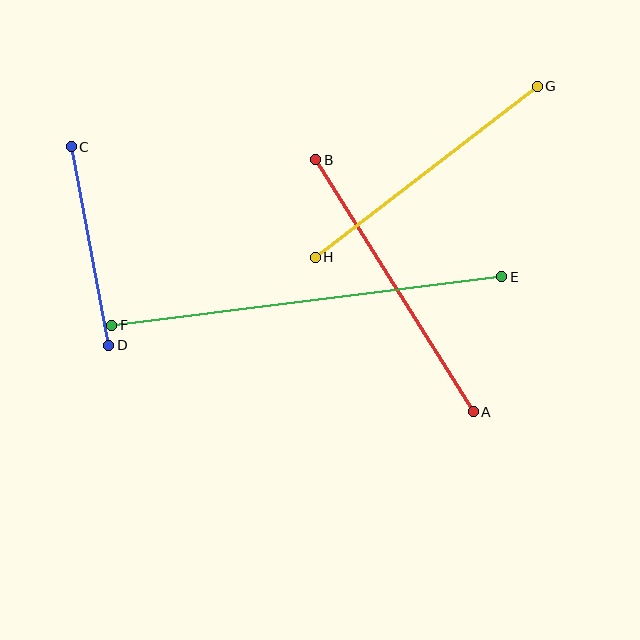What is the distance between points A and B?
The distance is approximately 297 pixels.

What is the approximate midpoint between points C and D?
The midpoint is at approximately (90, 246) pixels.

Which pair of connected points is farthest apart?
Points E and F are farthest apart.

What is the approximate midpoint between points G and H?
The midpoint is at approximately (426, 172) pixels.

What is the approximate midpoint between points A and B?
The midpoint is at approximately (394, 286) pixels.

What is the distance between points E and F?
The distance is approximately 393 pixels.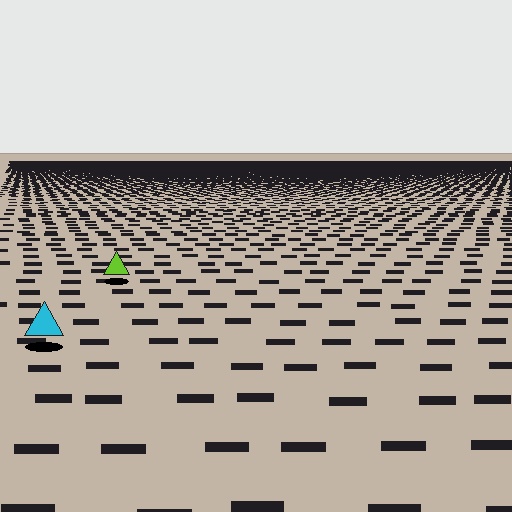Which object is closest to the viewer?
The cyan triangle is closest. The texture marks near it are larger and more spread out.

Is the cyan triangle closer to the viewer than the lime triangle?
Yes. The cyan triangle is closer — you can tell from the texture gradient: the ground texture is coarser near it.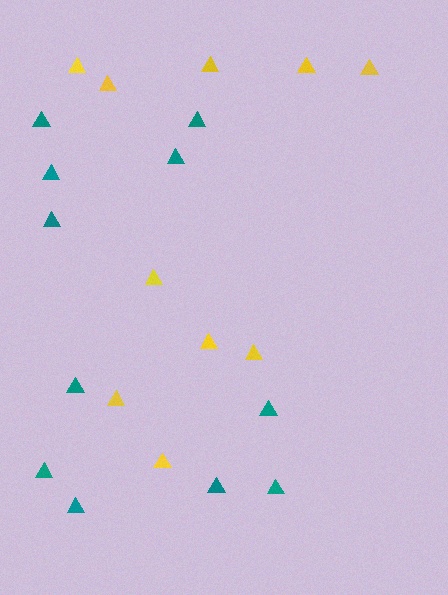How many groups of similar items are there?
There are 2 groups: one group of teal triangles (11) and one group of yellow triangles (10).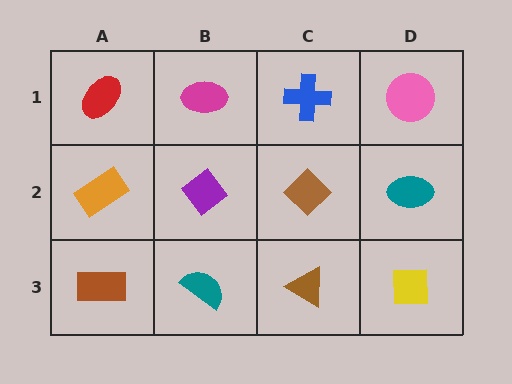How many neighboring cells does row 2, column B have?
4.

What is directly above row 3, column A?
An orange rectangle.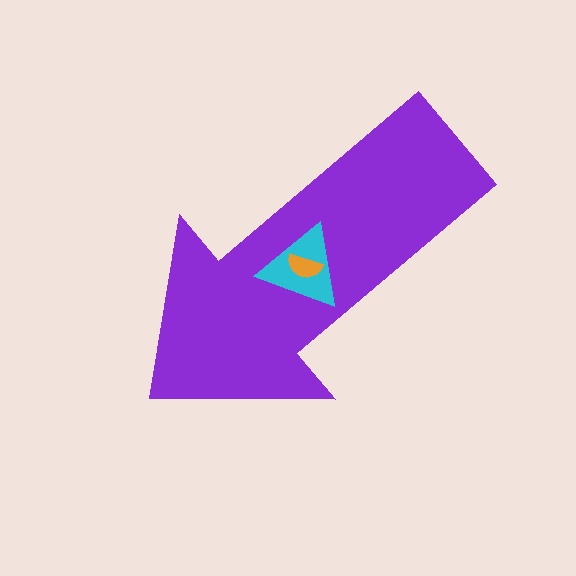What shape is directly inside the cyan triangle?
The orange semicircle.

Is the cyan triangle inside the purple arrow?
Yes.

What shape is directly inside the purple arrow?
The cyan triangle.